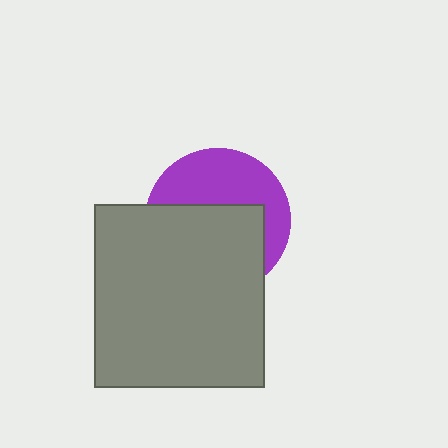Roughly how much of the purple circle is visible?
A small part of it is visible (roughly 44%).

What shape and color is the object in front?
The object in front is a gray rectangle.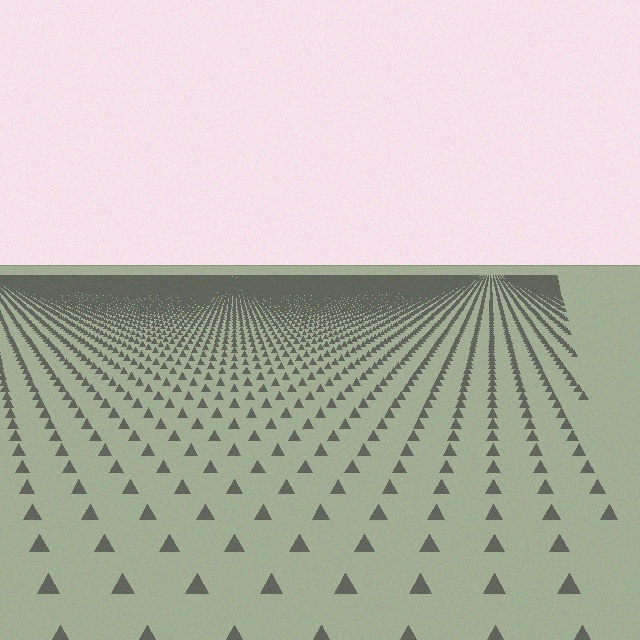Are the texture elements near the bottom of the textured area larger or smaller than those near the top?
Larger. Near the bottom, elements are closer to the viewer and appear at a bigger on-screen size.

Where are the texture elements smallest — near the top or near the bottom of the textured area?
Near the top.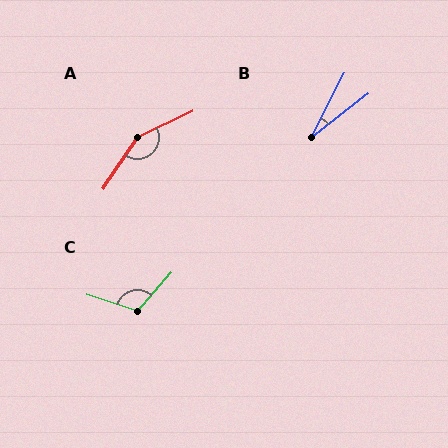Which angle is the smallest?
B, at approximately 25 degrees.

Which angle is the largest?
A, at approximately 149 degrees.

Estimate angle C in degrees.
Approximately 113 degrees.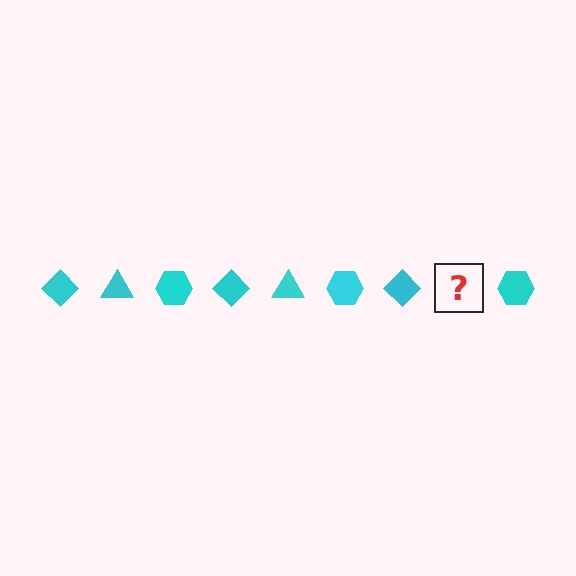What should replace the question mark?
The question mark should be replaced with a cyan triangle.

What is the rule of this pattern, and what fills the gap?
The rule is that the pattern cycles through diamond, triangle, hexagon shapes in cyan. The gap should be filled with a cyan triangle.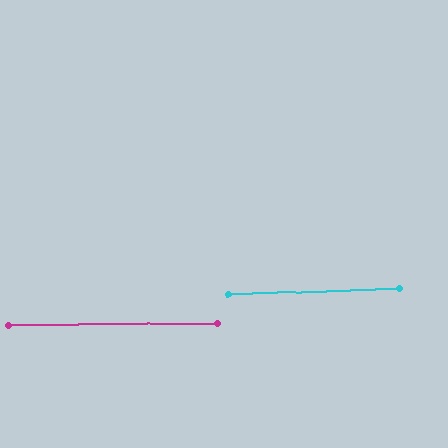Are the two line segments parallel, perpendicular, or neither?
Parallel — their directions differ by only 1.8°.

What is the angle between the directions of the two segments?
Approximately 2 degrees.